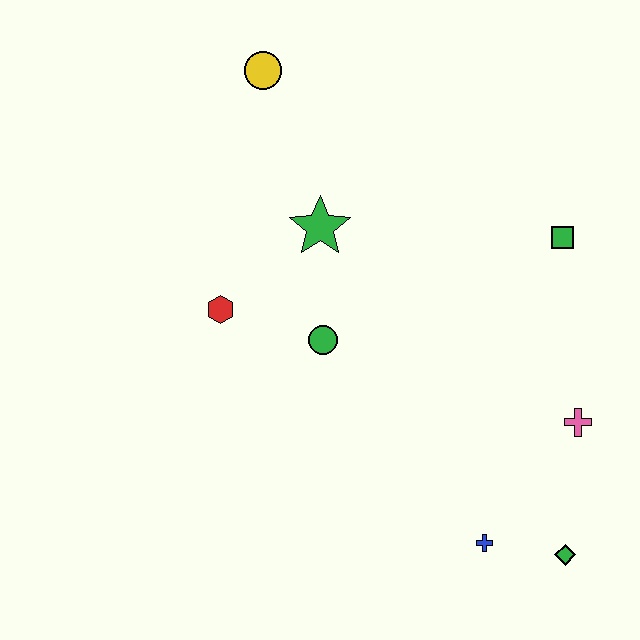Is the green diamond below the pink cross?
Yes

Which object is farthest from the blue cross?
The yellow circle is farthest from the blue cross.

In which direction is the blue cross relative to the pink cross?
The blue cross is below the pink cross.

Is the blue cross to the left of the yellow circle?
No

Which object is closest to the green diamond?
The blue cross is closest to the green diamond.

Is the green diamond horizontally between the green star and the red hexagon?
No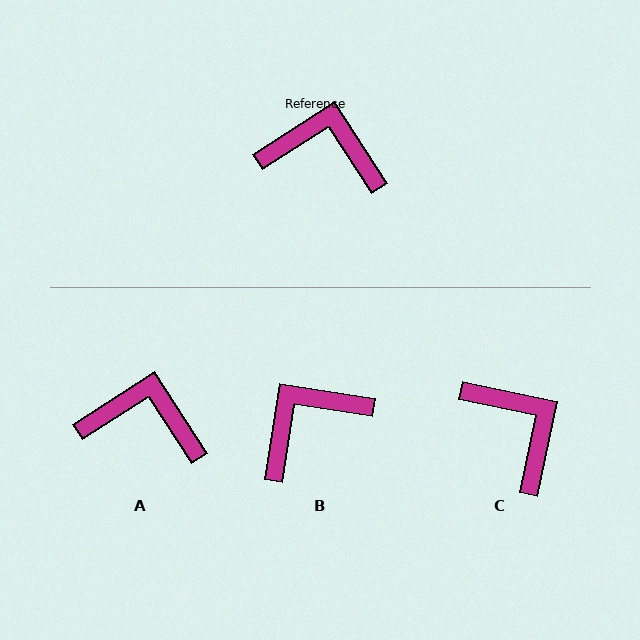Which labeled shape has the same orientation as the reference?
A.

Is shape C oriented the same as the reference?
No, it is off by about 45 degrees.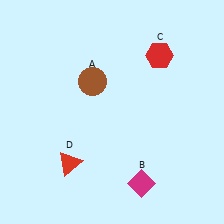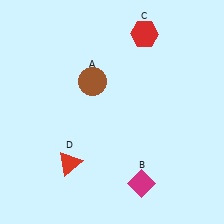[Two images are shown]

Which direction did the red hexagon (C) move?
The red hexagon (C) moved up.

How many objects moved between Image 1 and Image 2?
1 object moved between the two images.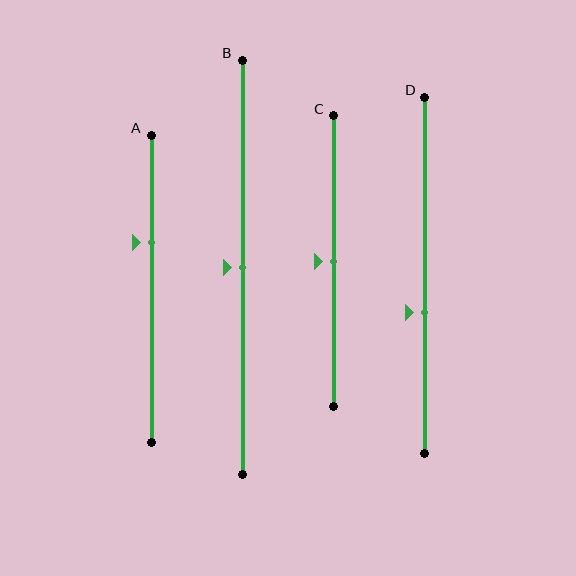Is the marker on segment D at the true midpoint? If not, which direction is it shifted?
No, the marker on segment D is shifted downward by about 11% of the segment length.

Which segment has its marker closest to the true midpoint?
Segment B has its marker closest to the true midpoint.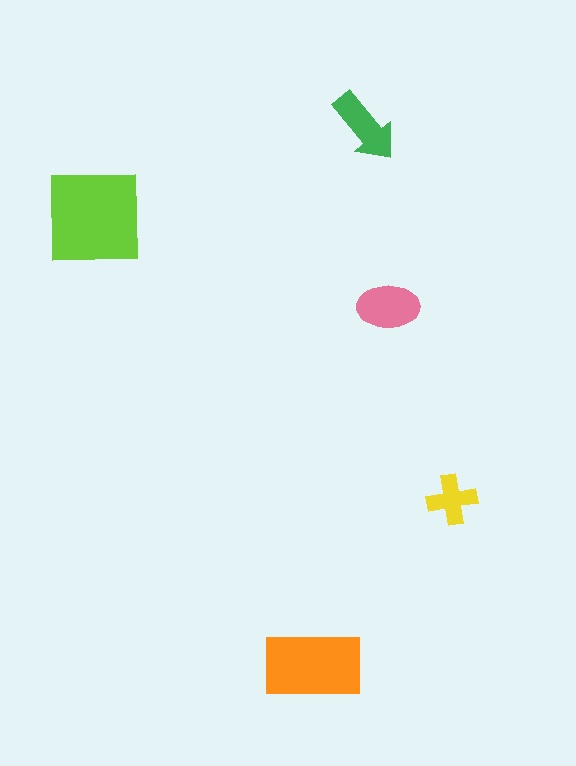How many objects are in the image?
There are 5 objects in the image.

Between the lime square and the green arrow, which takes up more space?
The lime square.